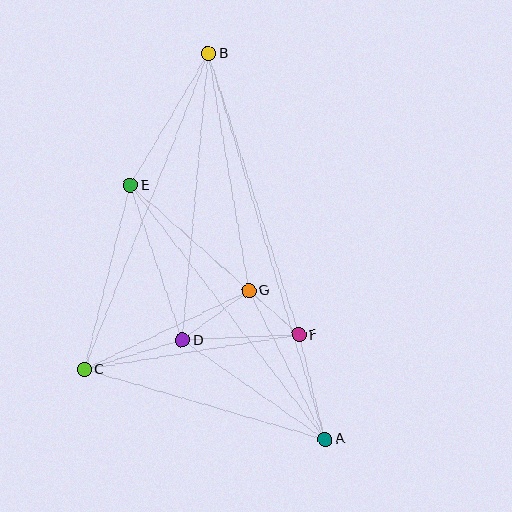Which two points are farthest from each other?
Points A and B are farthest from each other.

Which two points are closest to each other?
Points F and G are closest to each other.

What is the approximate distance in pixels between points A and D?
The distance between A and D is approximately 174 pixels.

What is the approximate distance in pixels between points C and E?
The distance between C and E is approximately 190 pixels.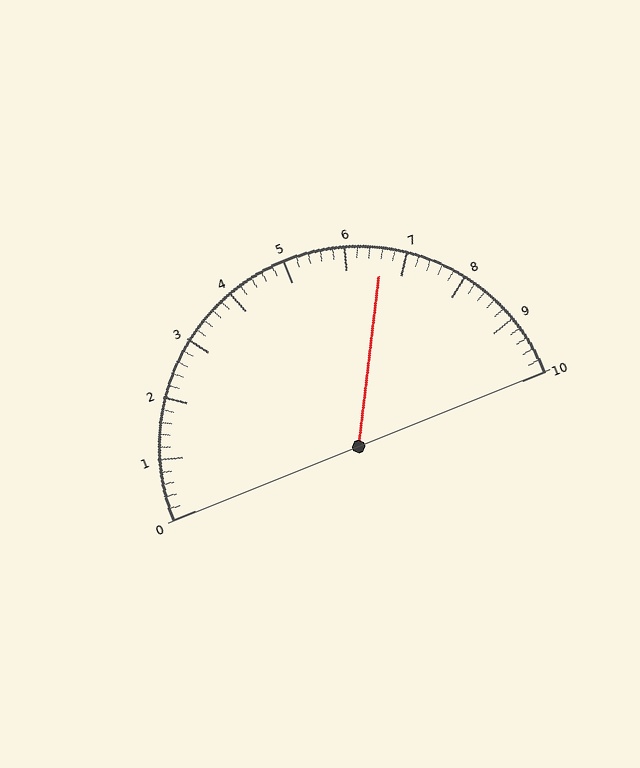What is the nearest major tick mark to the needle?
The nearest major tick mark is 7.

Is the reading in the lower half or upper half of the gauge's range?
The reading is in the upper half of the range (0 to 10).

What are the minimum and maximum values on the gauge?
The gauge ranges from 0 to 10.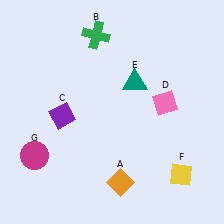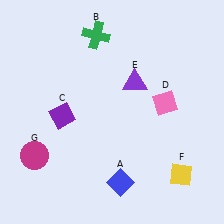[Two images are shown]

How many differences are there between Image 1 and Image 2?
There are 2 differences between the two images.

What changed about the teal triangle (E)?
In Image 1, E is teal. In Image 2, it changed to purple.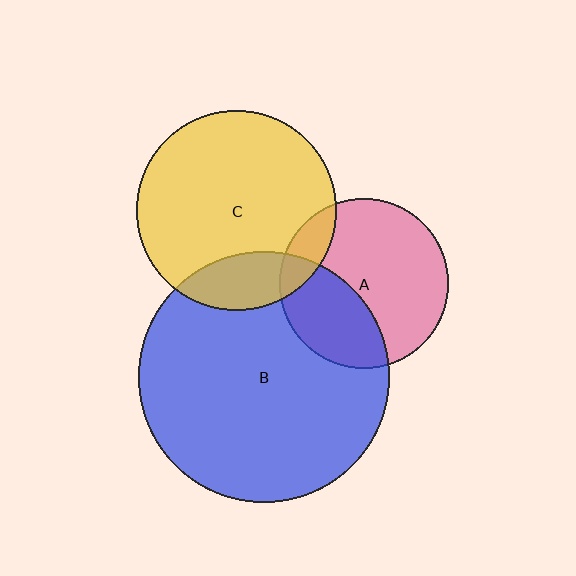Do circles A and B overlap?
Yes.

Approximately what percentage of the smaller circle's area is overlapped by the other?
Approximately 35%.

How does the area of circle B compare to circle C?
Approximately 1.6 times.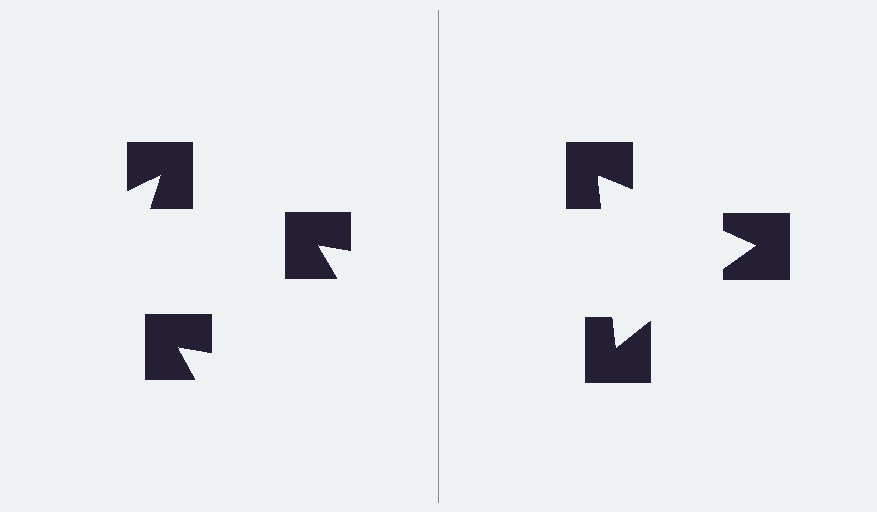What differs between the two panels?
The notched squares are positioned identically on both sides; only the wedge orientations differ. On the right they align to a triangle; on the left they are misaligned.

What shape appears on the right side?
An illusory triangle.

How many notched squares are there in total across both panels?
6 — 3 on each side.